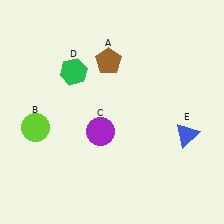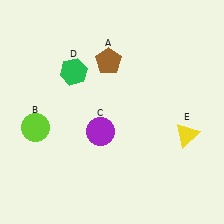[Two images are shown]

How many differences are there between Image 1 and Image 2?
There is 1 difference between the two images.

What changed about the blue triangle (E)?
In Image 1, E is blue. In Image 2, it changed to yellow.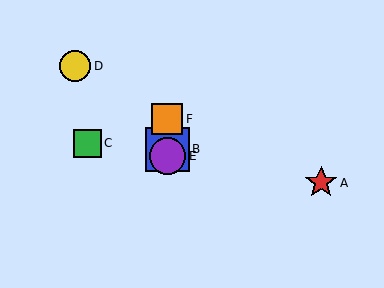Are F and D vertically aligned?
No, F is at x≈167 and D is at x≈75.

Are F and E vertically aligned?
Yes, both are at x≈167.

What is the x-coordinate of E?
Object E is at x≈167.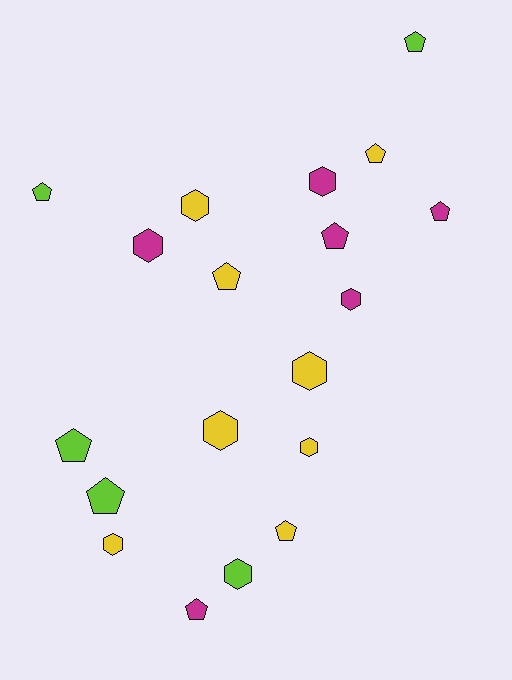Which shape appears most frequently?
Pentagon, with 10 objects.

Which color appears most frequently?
Yellow, with 8 objects.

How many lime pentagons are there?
There are 4 lime pentagons.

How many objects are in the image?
There are 19 objects.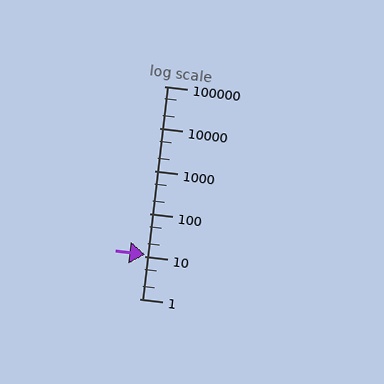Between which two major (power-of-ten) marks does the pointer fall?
The pointer is between 10 and 100.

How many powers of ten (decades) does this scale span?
The scale spans 5 decades, from 1 to 100000.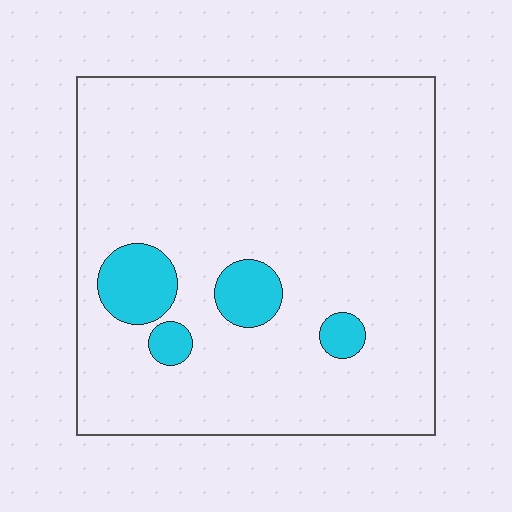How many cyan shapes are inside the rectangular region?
4.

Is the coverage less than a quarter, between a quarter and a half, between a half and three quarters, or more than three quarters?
Less than a quarter.